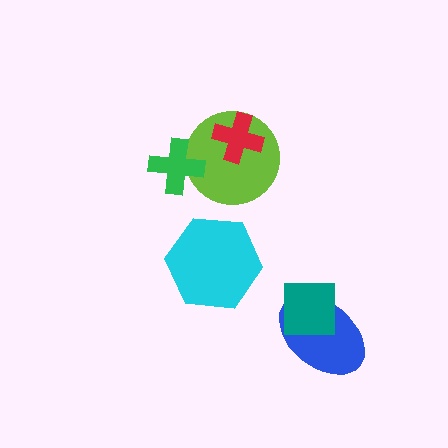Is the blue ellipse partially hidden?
Yes, it is partially covered by another shape.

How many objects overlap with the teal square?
1 object overlaps with the teal square.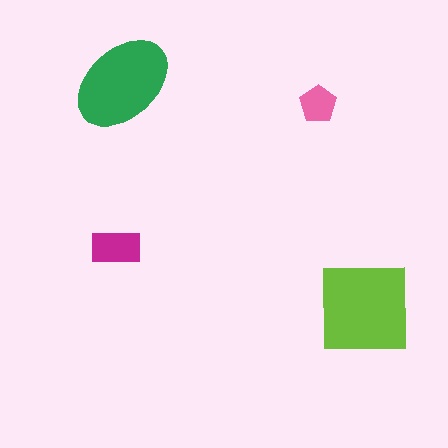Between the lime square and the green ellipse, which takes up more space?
The lime square.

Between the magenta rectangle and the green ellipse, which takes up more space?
The green ellipse.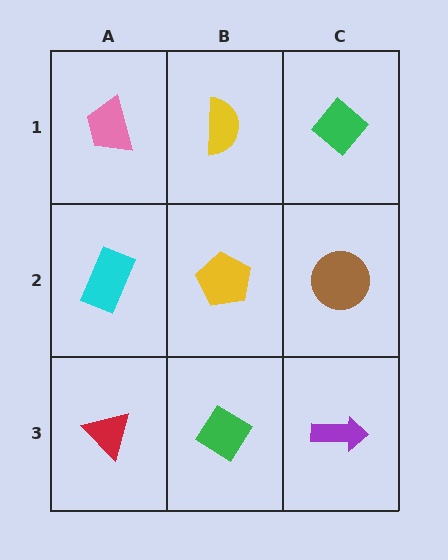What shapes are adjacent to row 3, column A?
A cyan rectangle (row 2, column A), a green diamond (row 3, column B).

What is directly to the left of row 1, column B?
A pink trapezoid.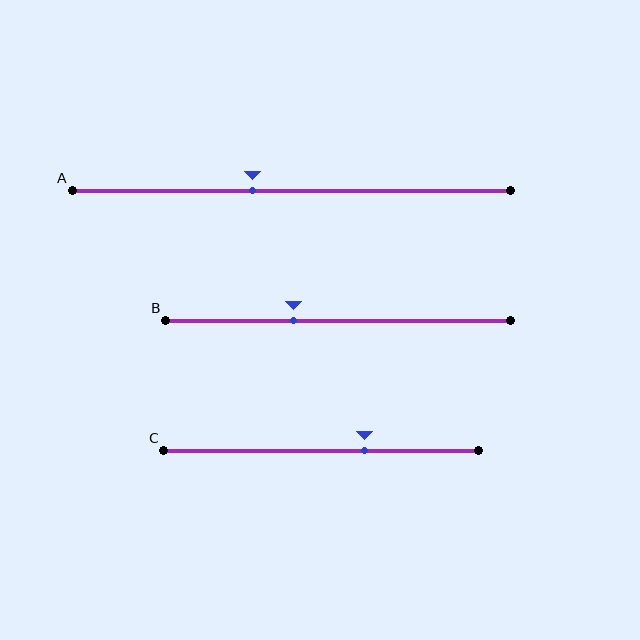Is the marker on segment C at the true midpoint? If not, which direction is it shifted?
No, the marker on segment C is shifted to the right by about 14% of the segment length.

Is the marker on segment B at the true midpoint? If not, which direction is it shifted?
No, the marker on segment B is shifted to the left by about 13% of the segment length.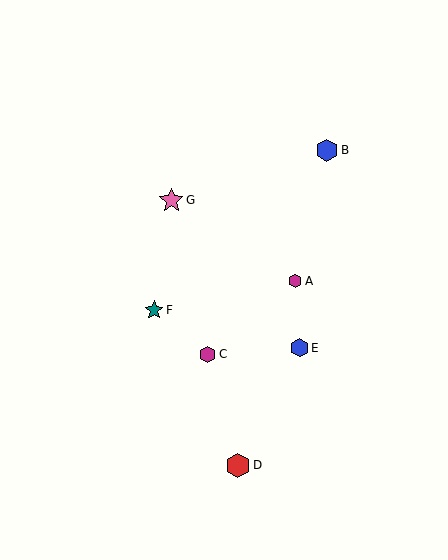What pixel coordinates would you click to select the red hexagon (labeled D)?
Click at (238, 465) to select the red hexagon D.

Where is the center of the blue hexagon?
The center of the blue hexagon is at (299, 348).